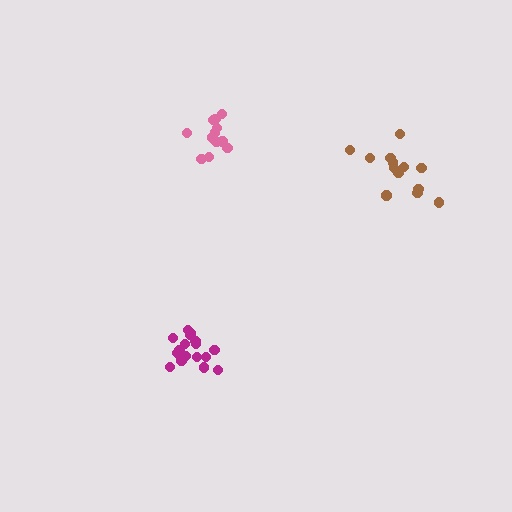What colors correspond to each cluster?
The clusters are colored: magenta, pink, brown.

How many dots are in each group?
Group 1: 18 dots, Group 2: 12 dots, Group 3: 13 dots (43 total).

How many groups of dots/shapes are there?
There are 3 groups.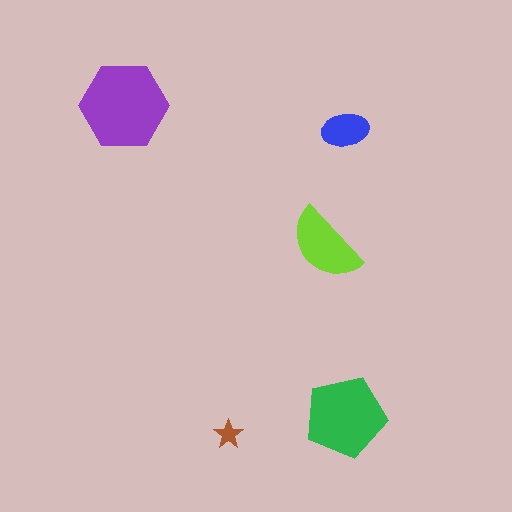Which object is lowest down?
The brown star is bottommost.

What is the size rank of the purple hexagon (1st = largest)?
1st.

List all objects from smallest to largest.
The brown star, the blue ellipse, the lime semicircle, the green pentagon, the purple hexagon.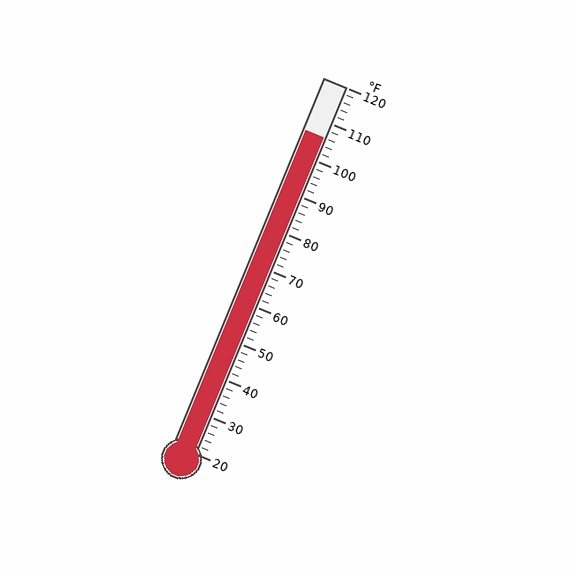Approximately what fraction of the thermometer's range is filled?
The thermometer is filled to approximately 85% of its range.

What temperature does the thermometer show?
The thermometer shows approximately 106°F.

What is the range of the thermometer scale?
The thermometer scale ranges from 20°F to 120°F.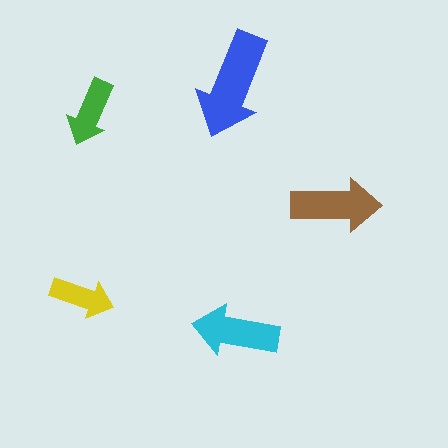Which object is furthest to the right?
The brown arrow is rightmost.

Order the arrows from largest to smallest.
the blue one, the brown one, the cyan one, the green one, the yellow one.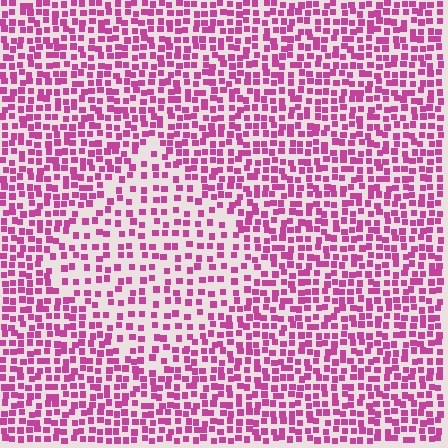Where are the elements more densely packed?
The elements are more densely packed outside the diamond boundary.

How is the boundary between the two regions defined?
The boundary is defined by a change in element density (approximately 1.7x ratio). All elements are the same color, size, and shape.